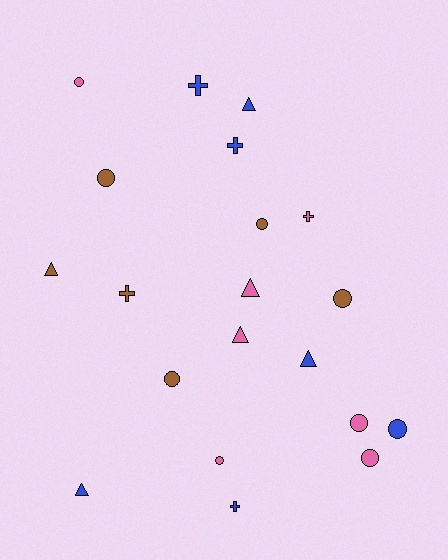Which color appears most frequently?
Pink, with 7 objects.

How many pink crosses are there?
There is 1 pink cross.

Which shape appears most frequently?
Circle, with 9 objects.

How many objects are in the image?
There are 20 objects.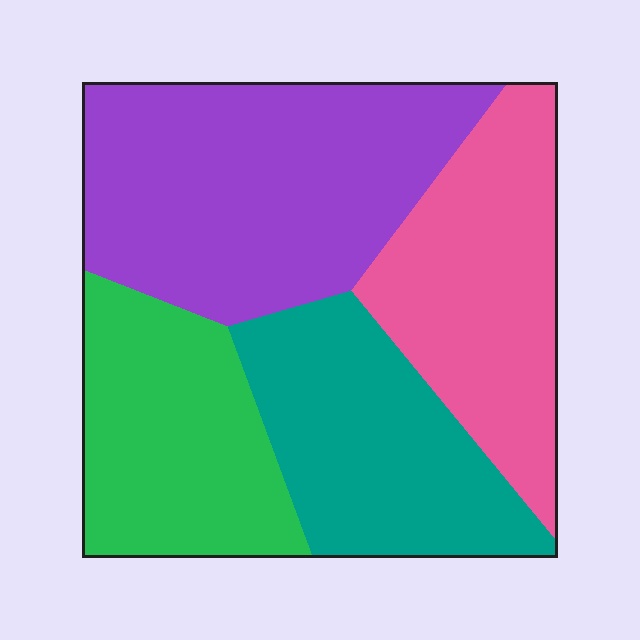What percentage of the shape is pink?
Pink takes up about one quarter (1/4) of the shape.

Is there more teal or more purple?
Purple.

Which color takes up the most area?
Purple, at roughly 35%.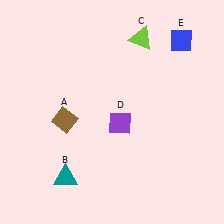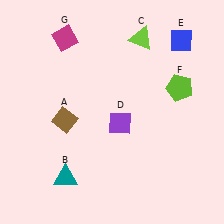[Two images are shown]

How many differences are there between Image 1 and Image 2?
There are 2 differences between the two images.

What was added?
A lime pentagon (F), a magenta diamond (G) were added in Image 2.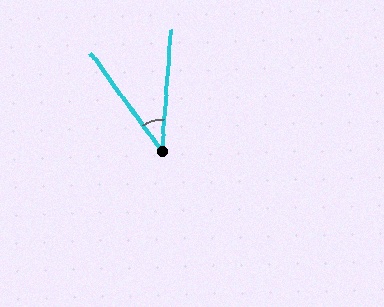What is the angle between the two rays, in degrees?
Approximately 40 degrees.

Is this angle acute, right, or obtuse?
It is acute.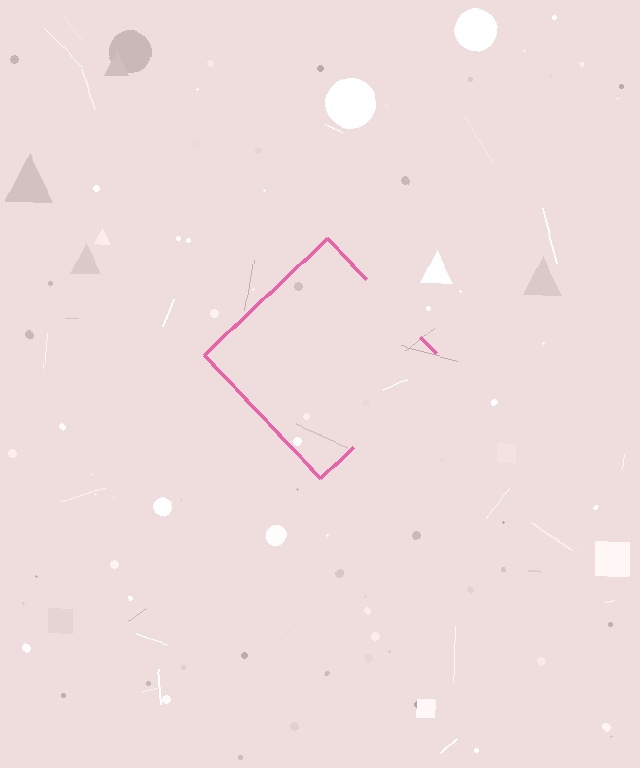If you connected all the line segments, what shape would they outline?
They would outline a diamond.